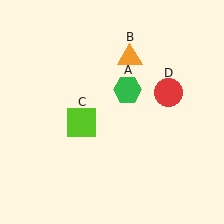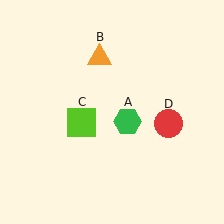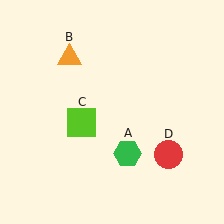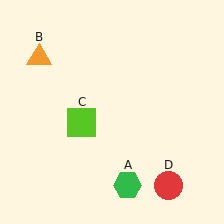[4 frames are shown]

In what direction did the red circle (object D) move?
The red circle (object D) moved down.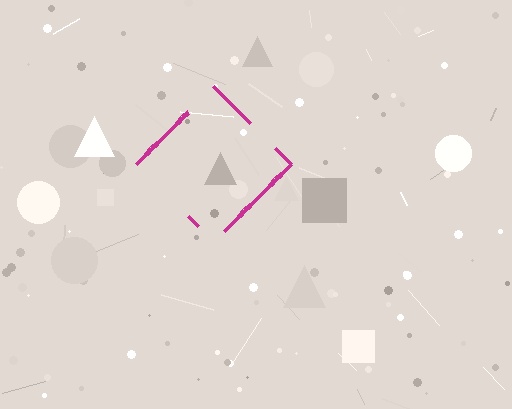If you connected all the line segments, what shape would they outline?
They would outline a diamond.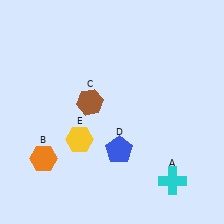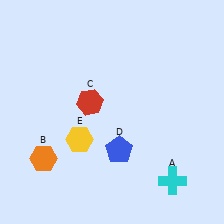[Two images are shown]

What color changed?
The hexagon (C) changed from brown in Image 1 to red in Image 2.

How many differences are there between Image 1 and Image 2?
There is 1 difference between the two images.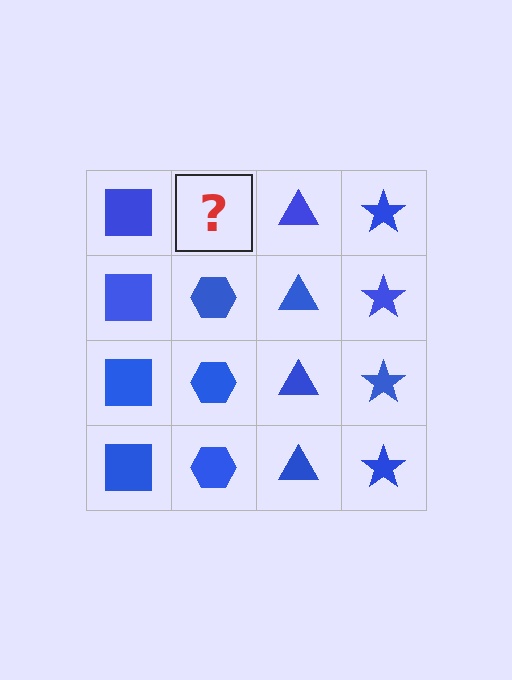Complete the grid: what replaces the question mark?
The question mark should be replaced with a blue hexagon.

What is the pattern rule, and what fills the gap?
The rule is that each column has a consistent shape. The gap should be filled with a blue hexagon.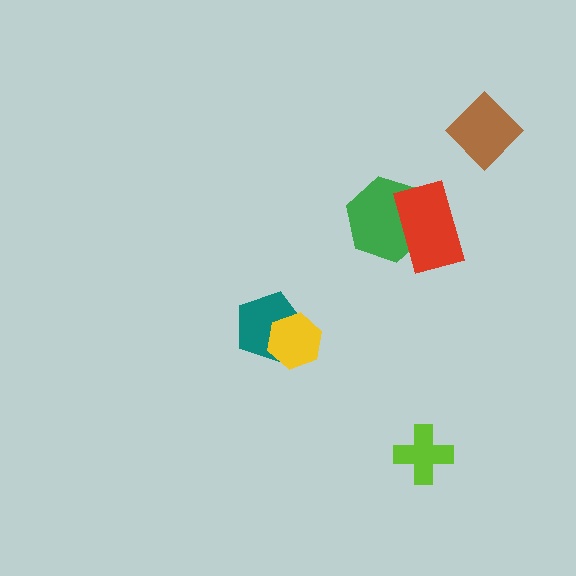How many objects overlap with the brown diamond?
0 objects overlap with the brown diamond.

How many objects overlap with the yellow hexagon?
1 object overlaps with the yellow hexagon.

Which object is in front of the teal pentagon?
The yellow hexagon is in front of the teal pentagon.